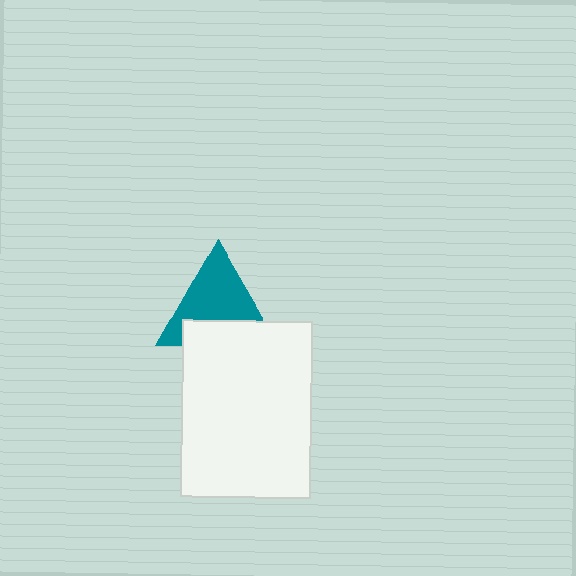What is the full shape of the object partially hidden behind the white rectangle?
The partially hidden object is a teal triangle.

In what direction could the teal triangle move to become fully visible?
The teal triangle could move up. That would shift it out from behind the white rectangle entirely.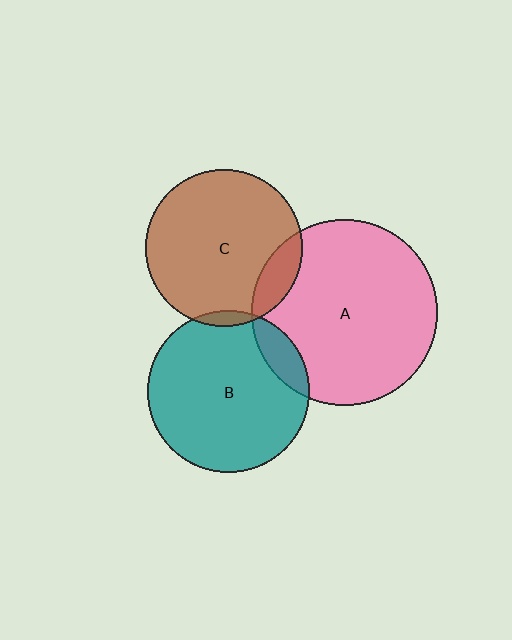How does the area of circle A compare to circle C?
Approximately 1.4 times.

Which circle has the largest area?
Circle A (pink).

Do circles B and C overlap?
Yes.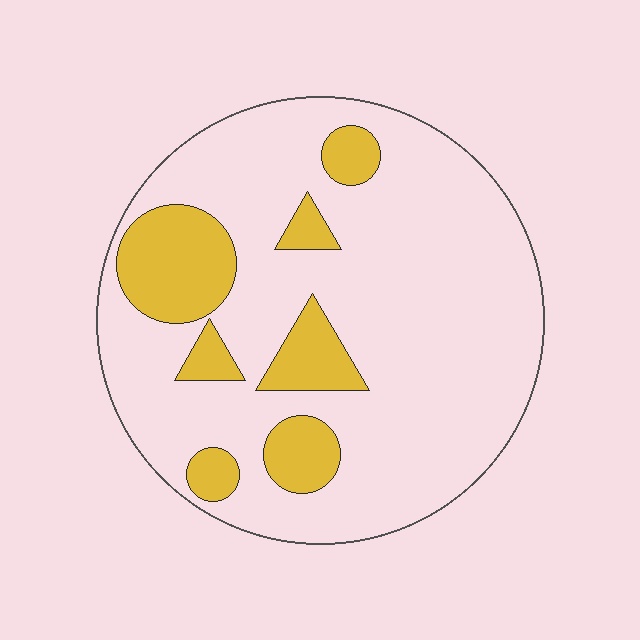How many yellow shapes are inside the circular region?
7.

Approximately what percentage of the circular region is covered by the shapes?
Approximately 20%.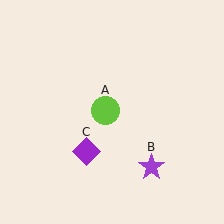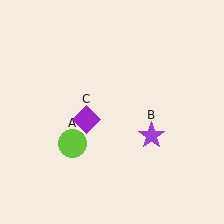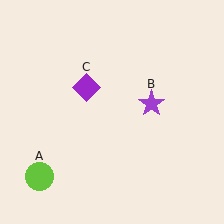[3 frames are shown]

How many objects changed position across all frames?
3 objects changed position: lime circle (object A), purple star (object B), purple diamond (object C).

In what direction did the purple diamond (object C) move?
The purple diamond (object C) moved up.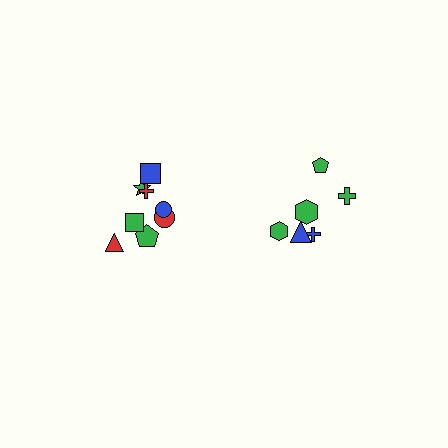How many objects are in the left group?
There are 8 objects.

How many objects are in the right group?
There are 6 objects.